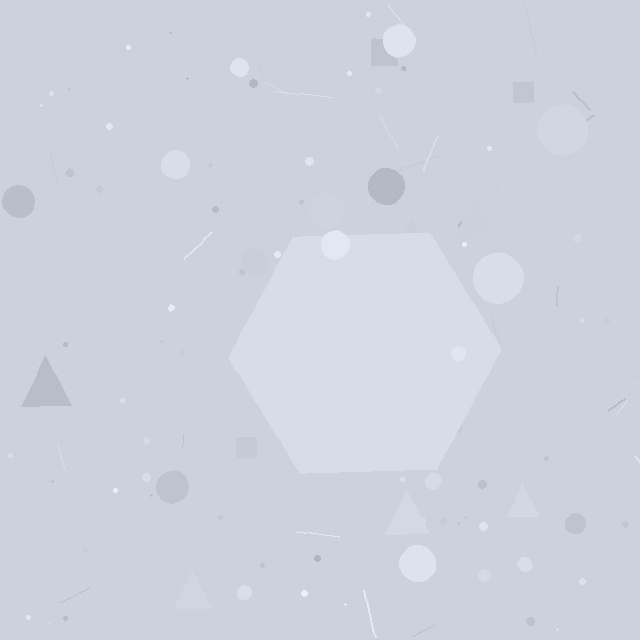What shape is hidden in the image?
A hexagon is hidden in the image.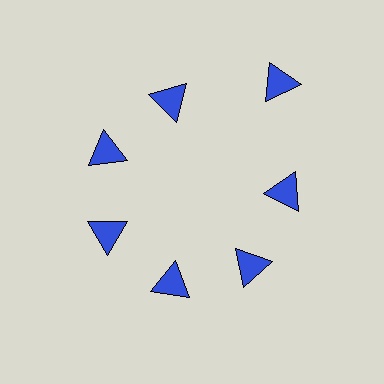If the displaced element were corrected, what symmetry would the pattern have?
It would have 7-fold rotational symmetry — the pattern would map onto itself every 51 degrees.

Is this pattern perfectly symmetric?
No. The 7 blue triangles are arranged in a ring, but one element near the 1 o'clock position is pushed outward from the center, breaking the 7-fold rotational symmetry.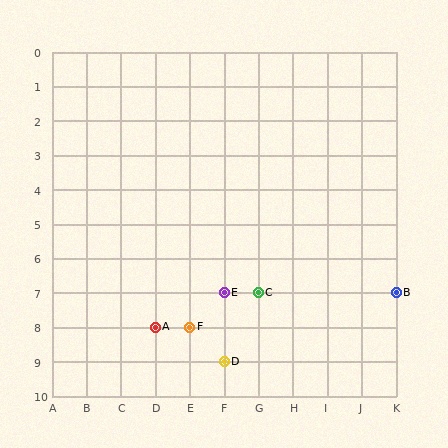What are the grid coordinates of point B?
Point B is at grid coordinates (K, 7).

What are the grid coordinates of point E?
Point E is at grid coordinates (F, 7).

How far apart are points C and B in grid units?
Points C and B are 4 columns apart.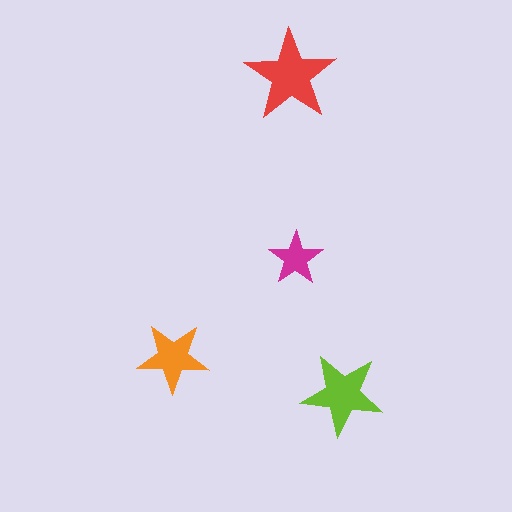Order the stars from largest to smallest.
the red one, the lime one, the orange one, the magenta one.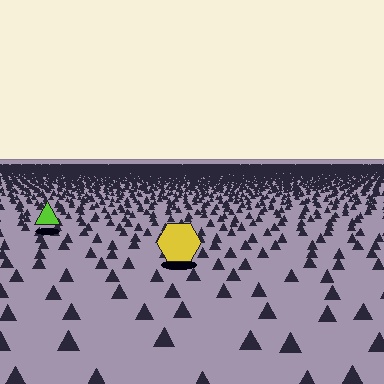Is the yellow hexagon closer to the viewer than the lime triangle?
Yes. The yellow hexagon is closer — you can tell from the texture gradient: the ground texture is coarser near it.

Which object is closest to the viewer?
The yellow hexagon is closest. The texture marks near it are larger and more spread out.